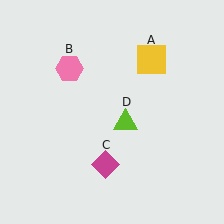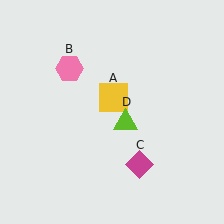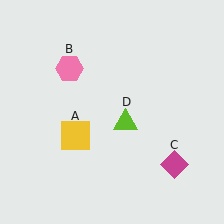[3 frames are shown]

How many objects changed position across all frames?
2 objects changed position: yellow square (object A), magenta diamond (object C).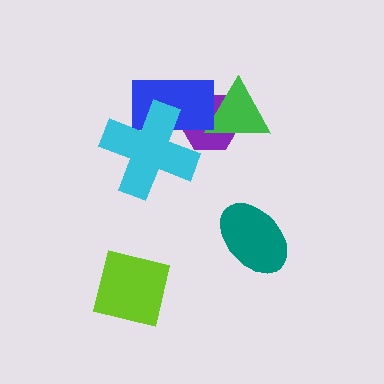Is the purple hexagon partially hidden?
Yes, it is partially covered by another shape.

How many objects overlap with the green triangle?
2 objects overlap with the green triangle.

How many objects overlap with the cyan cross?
2 objects overlap with the cyan cross.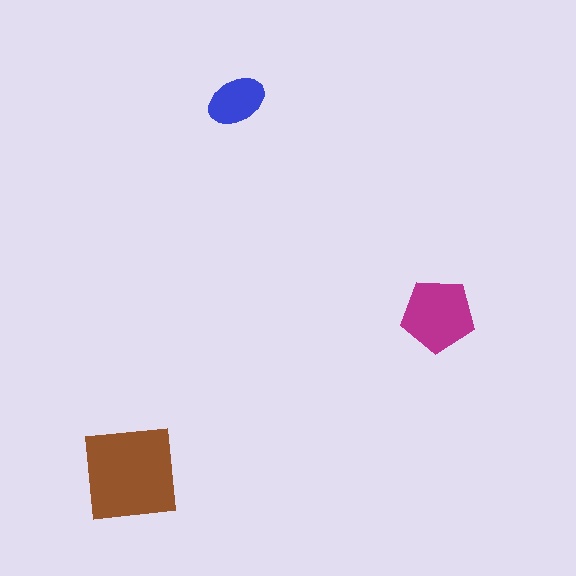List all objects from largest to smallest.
The brown square, the magenta pentagon, the blue ellipse.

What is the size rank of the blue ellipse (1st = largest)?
3rd.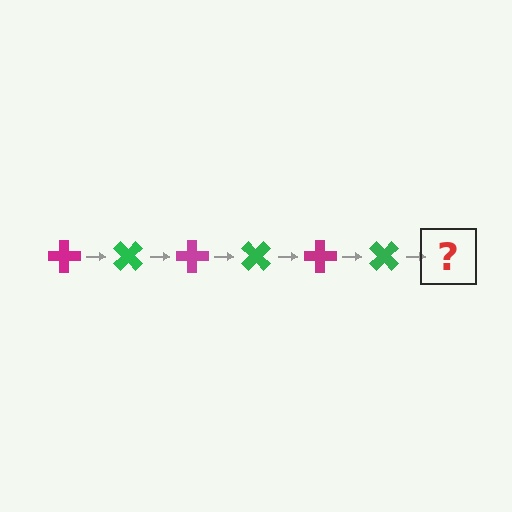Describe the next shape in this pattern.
It should be a magenta cross, rotated 270 degrees from the start.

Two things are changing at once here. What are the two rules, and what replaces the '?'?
The two rules are that it rotates 45 degrees each step and the color cycles through magenta and green. The '?' should be a magenta cross, rotated 270 degrees from the start.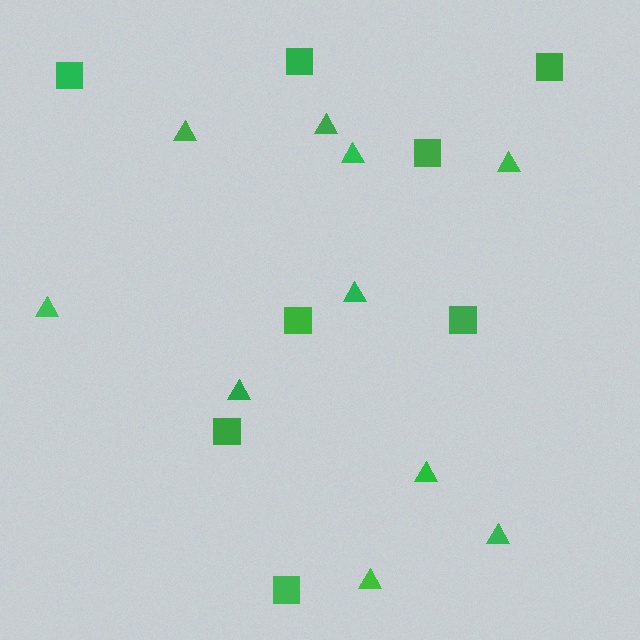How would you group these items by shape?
There are 2 groups: one group of squares (8) and one group of triangles (10).